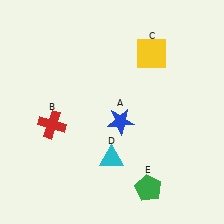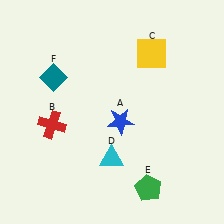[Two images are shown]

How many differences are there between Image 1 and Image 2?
There is 1 difference between the two images.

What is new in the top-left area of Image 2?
A teal diamond (F) was added in the top-left area of Image 2.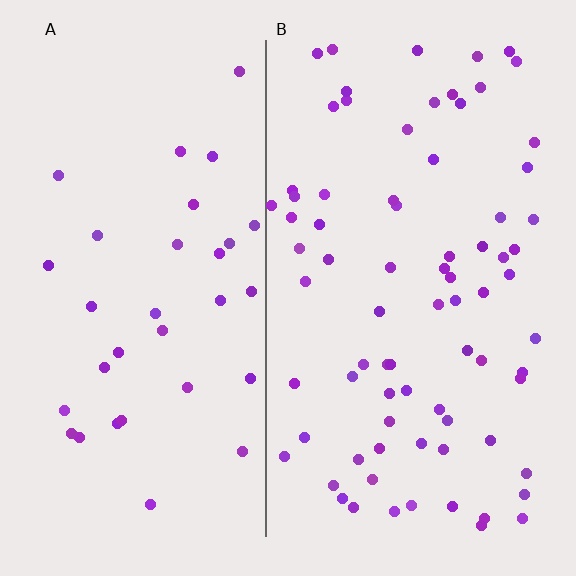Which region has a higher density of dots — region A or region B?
B (the right).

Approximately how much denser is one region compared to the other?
Approximately 2.3× — region B over region A.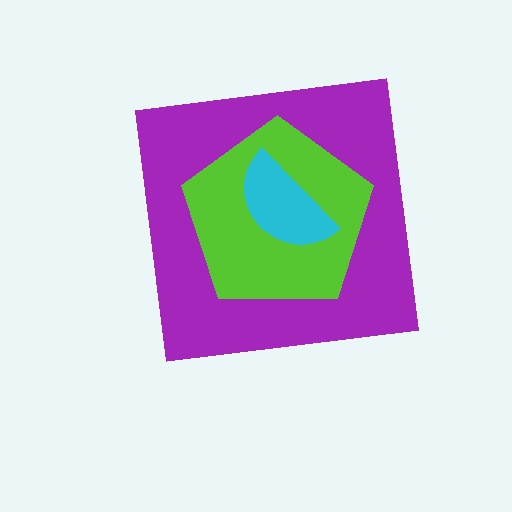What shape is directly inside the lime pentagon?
The cyan semicircle.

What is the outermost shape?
The purple square.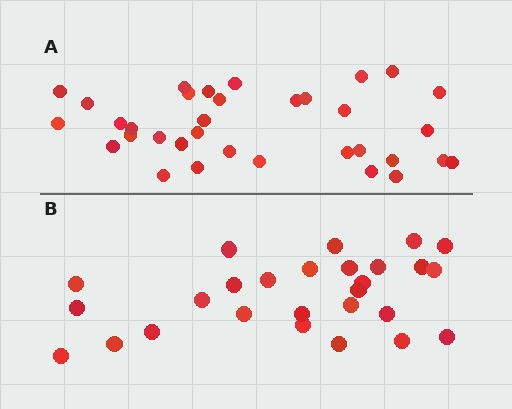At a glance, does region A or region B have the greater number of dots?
Region A (the top region) has more dots.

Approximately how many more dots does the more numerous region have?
Region A has roughly 8 or so more dots than region B.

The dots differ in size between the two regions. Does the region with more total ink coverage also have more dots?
No. Region B has more total ink coverage because its dots are larger, but region A actually contains more individual dots. Total area can be misleading — the number of items is what matters here.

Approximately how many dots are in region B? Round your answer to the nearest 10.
About 30 dots. (The exact count is 27, which rounds to 30.)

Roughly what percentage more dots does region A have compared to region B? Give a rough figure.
About 25% more.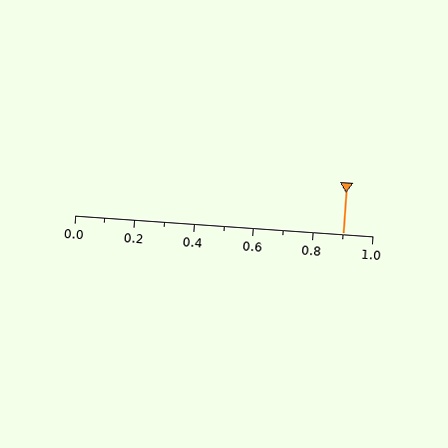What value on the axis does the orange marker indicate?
The marker indicates approximately 0.9.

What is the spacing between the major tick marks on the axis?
The major ticks are spaced 0.2 apart.